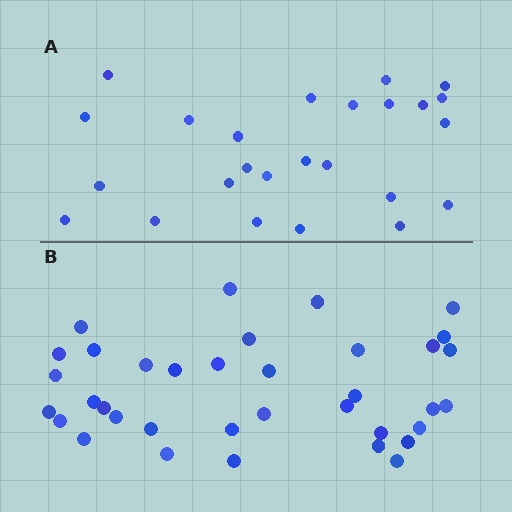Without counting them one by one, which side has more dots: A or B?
Region B (the bottom region) has more dots.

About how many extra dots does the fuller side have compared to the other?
Region B has roughly 12 or so more dots than region A.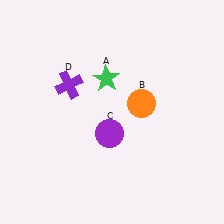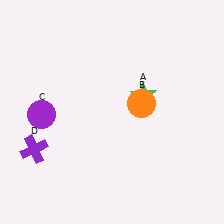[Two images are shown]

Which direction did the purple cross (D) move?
The purple cross (D) moved down.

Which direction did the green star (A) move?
The green star (A) moved right.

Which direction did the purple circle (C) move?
The purple circle (C) moved left.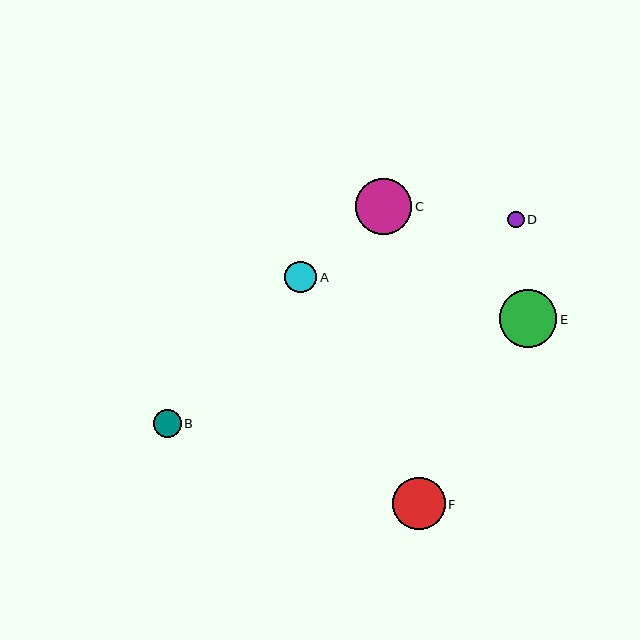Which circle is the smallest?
Circle D is the smallest with a size of approximately 17 pixels.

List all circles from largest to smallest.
From largest to smallest: E, C, F, A, B, D.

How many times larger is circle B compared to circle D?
Circle B is approximately 1.6 times the size of circle D.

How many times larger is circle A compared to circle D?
Circle A is approximately 1.9 times the size of circle D.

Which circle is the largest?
Circle E is the largest with a size of approximately 58 pixels.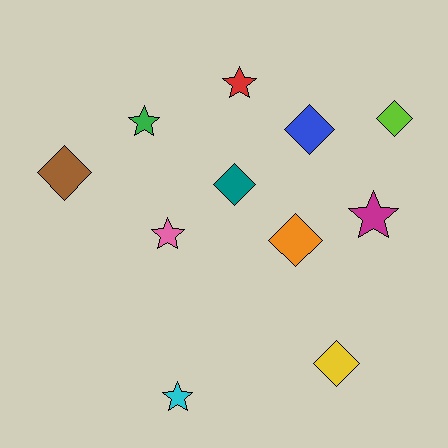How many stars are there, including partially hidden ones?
There are 5 stars.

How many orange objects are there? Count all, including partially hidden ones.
There is 1 orange object.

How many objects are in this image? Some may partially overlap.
There are 11 objects.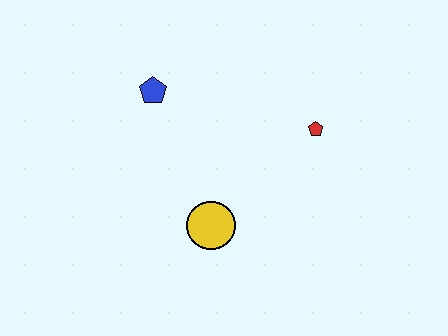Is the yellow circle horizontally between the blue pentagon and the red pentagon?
Yes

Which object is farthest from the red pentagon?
The blue pentagon is farthest from the red pentagon.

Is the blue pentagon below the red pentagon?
No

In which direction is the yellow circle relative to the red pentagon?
The yellow circle is to the left of the red pentagon.